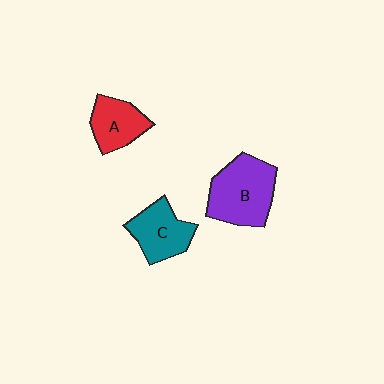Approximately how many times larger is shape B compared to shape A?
Approximately 1.7 times.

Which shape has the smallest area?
Shape A (red).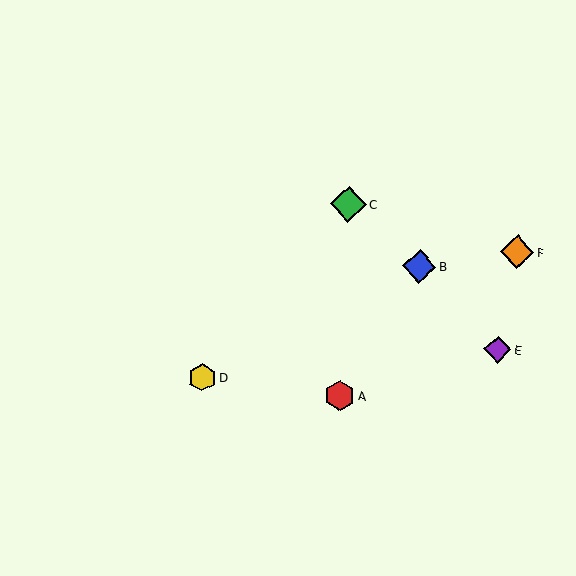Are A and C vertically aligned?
Yes, both are at x≈340.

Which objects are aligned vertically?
Objects A, C are aligned vertically.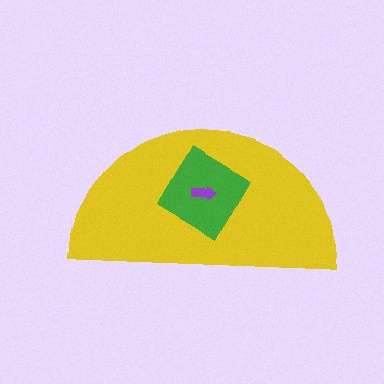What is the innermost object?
The purple arrow.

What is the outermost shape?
The yellow semicircle.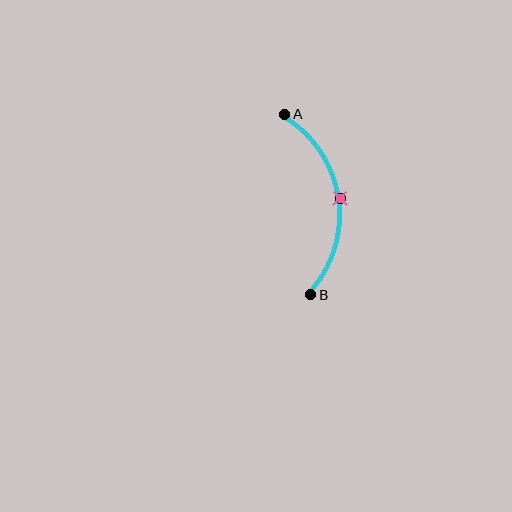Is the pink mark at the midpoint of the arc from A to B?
Yes. The pink mark lies on the arc at equal arc-length from both A and B — it is the arc midpoint.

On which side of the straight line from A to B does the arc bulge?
The arc bulges to the right of the straight line connecting A and B.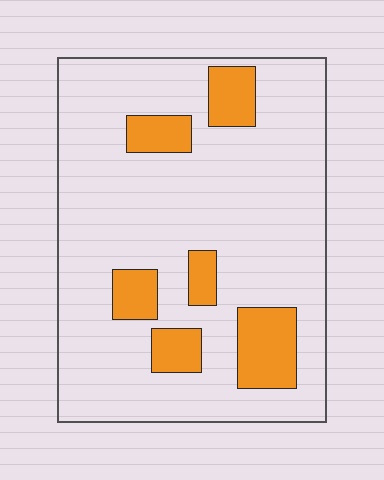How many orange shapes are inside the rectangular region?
6.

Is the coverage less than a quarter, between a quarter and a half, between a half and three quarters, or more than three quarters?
Less than a quarter.